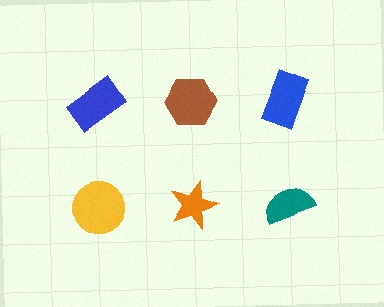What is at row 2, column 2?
An orange star.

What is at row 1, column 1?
A blue rectangle.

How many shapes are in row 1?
3 shapes.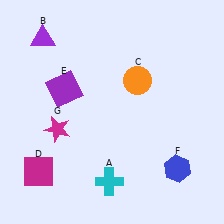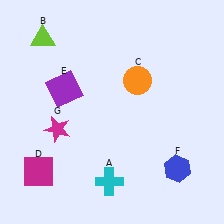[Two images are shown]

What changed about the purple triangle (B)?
In Image 1, B is purple. In Image 2, it changed to lime.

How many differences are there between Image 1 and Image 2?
There is 1 difference between the two images.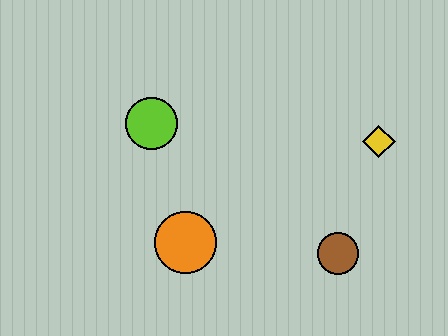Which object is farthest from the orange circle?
The yellow diamond is farthest from the orange circle.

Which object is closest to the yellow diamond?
The brown circle is closest to the yellow diamond.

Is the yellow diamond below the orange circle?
No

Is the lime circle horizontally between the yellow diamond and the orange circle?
No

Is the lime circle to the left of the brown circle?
Yes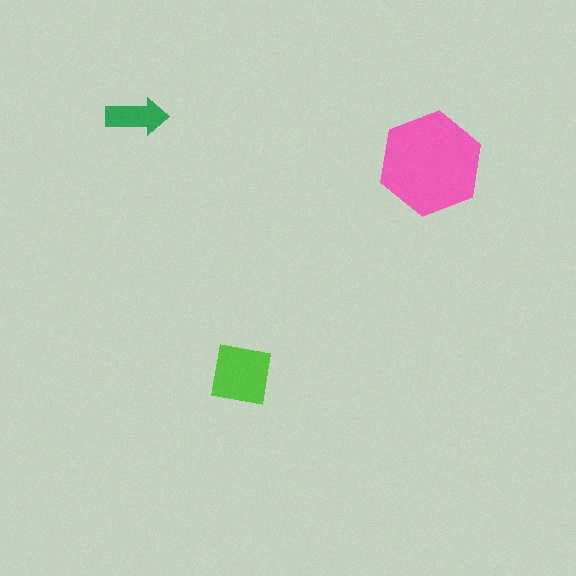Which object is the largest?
The pink hexagon.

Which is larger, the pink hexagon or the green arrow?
The pink hexagon.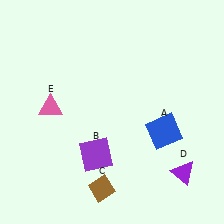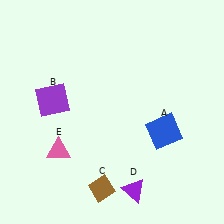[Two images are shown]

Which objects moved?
The objects that moved are: the purple square (B), the purple triangle (D), the pink triangle (E).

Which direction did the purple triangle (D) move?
The purple triangle (D) moved left.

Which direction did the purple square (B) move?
The purple square (B) moved up.